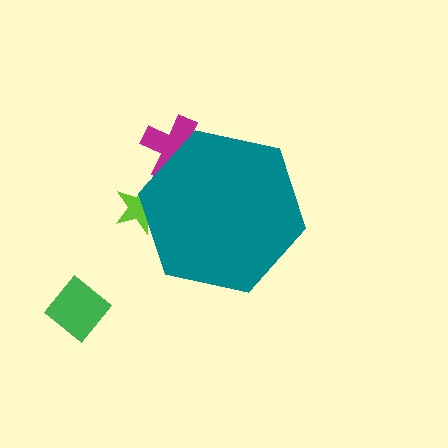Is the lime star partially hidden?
Yes, the lime star is partially hidden behind the teal hexagon.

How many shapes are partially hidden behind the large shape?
2 shapes are partially hidden.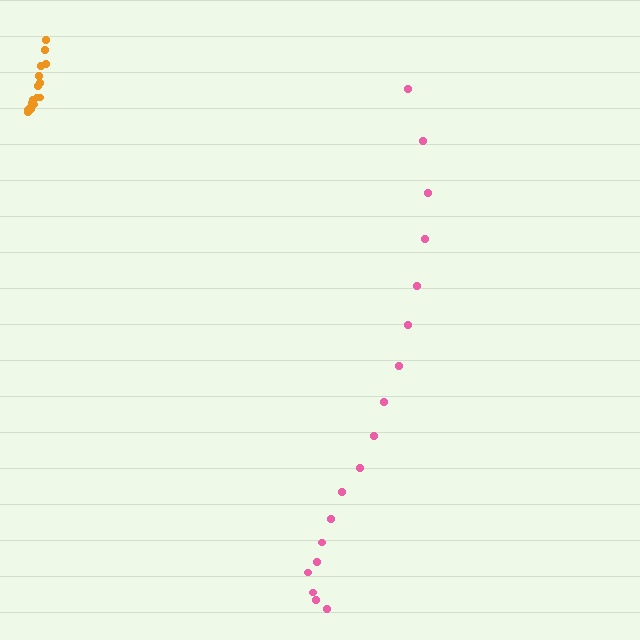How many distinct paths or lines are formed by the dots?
There are 2 distinct paths.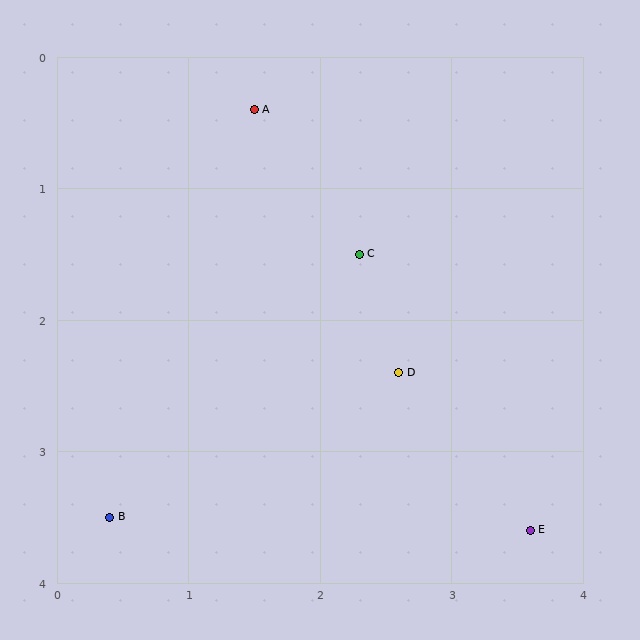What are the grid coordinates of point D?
Point D is at approximately (2.6, 2.4).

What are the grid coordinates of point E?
Point E is at approximately (3.6, 3.6).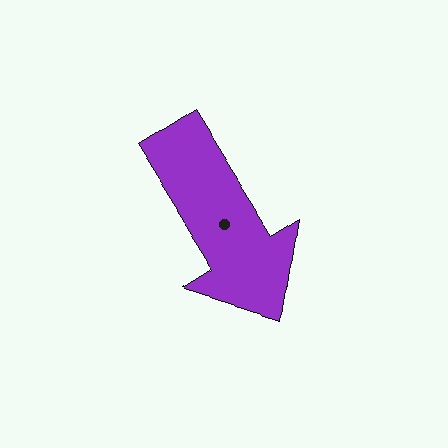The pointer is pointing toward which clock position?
Roughly 5 o'clock.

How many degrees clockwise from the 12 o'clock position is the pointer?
Approximately 148 degrees.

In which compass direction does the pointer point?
Southeast.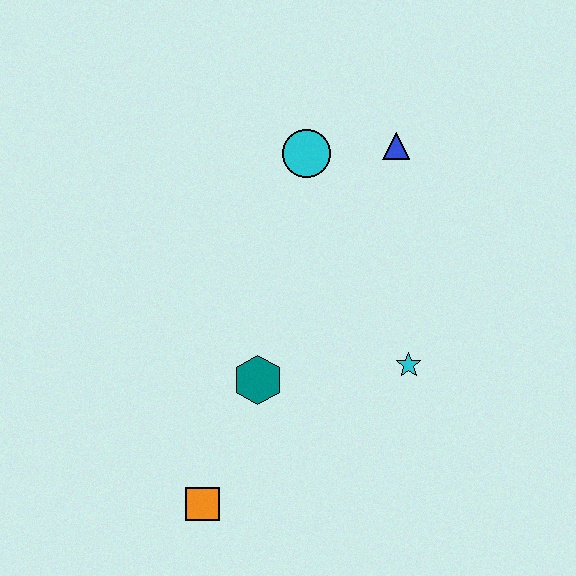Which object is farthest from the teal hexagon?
The blue triangle is farthest from the teal hexagon.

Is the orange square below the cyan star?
Yes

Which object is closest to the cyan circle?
The blue triangle is closest to the cyan circle.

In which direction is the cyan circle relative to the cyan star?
The cyan circle is above the cyan star.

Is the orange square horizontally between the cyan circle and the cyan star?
No